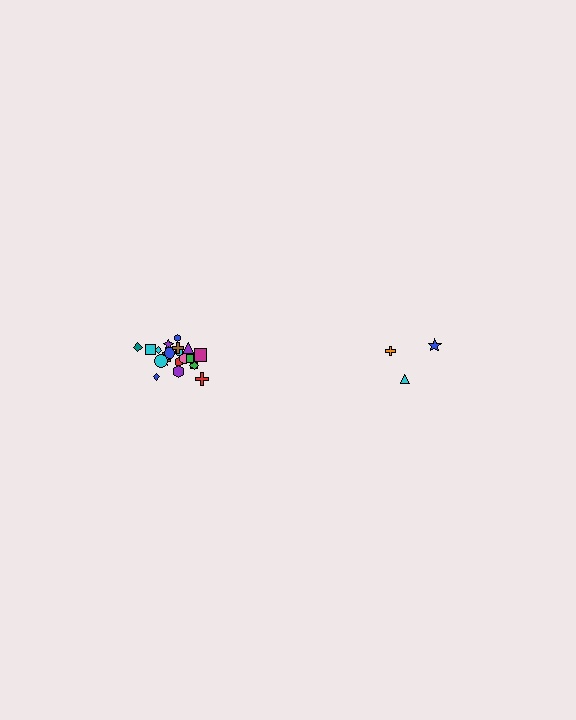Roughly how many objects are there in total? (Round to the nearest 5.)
Roughly 25 objects in total.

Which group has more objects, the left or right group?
The left group.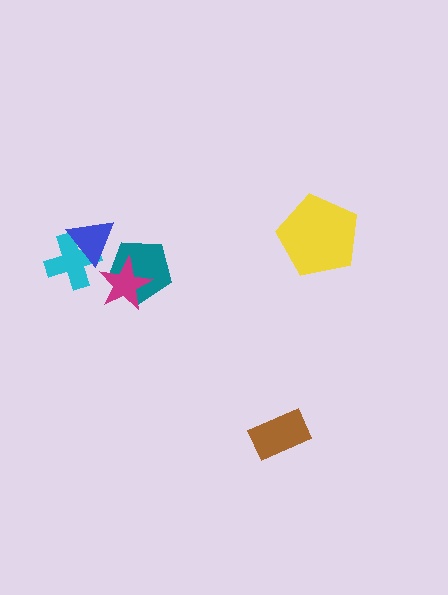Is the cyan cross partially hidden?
Yes, it is partially covered by another shape.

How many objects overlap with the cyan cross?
1 object overlaps with the cyan cross.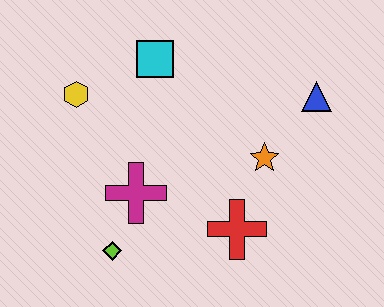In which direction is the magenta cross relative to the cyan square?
The magenta cross is below the cyan square.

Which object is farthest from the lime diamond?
The blue triangle is farthest from the lime diamond.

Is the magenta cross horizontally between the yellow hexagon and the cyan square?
Yes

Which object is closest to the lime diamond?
The magenta cross is closest to the lime diamond.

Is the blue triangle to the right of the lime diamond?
Yes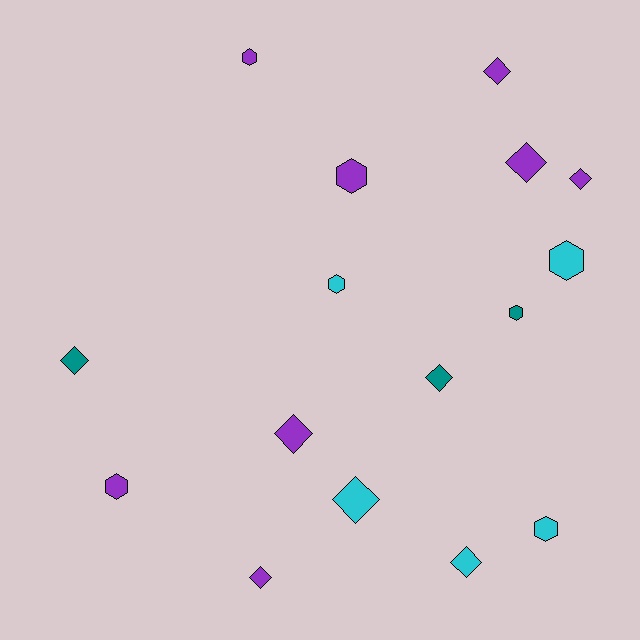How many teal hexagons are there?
There is 1 teal hexagon.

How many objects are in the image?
There are 16 objects.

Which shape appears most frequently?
Diamond, with 9 objects.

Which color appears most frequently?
Purple, with 8 objects.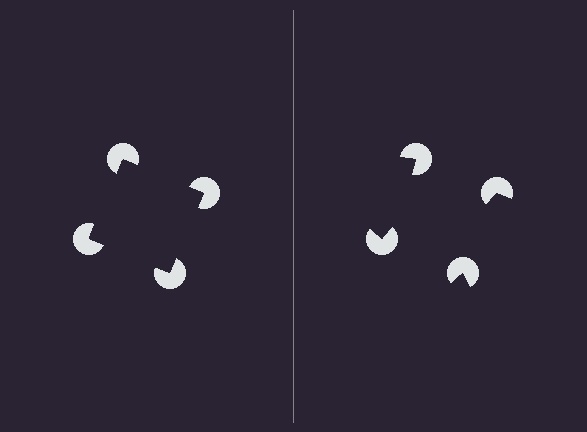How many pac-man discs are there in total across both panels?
8 — 4 on each side.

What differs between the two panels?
The pac-man discs are positioned identically on both sides; only the wedge orientations differ. On the left they align to a square; on the right they are misaligned.